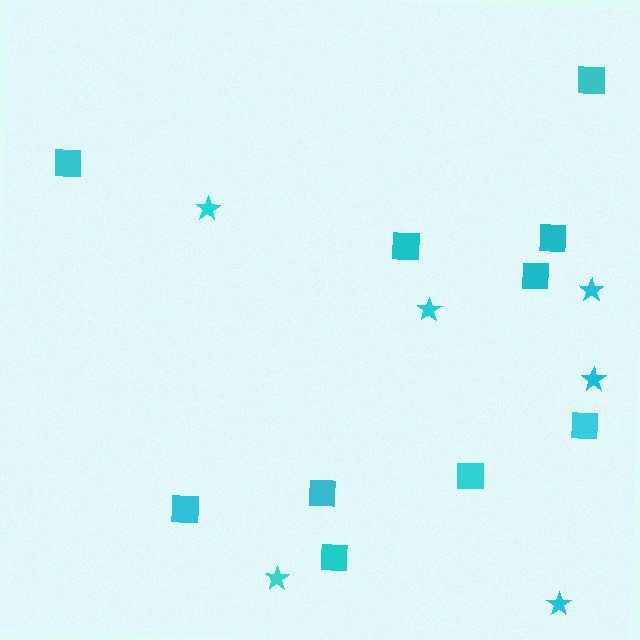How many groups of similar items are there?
There are 2 groups: one group of stars (6) and one group of squares (10).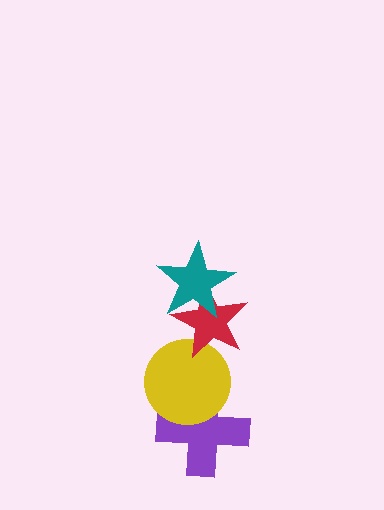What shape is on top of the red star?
The teal star is on top of the red star.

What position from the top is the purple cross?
The purple cross is 4th from the top.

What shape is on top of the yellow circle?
The red star is on top of the yellow circle.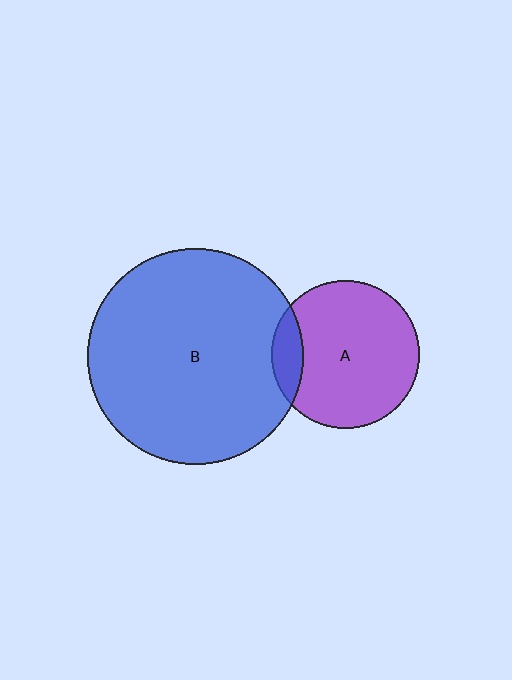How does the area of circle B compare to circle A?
Approximately 2.1 times.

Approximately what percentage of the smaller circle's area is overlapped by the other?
Approximately 15%.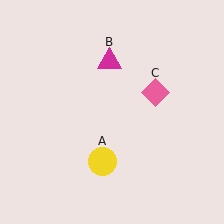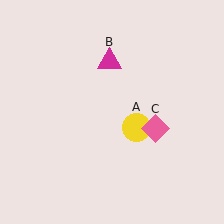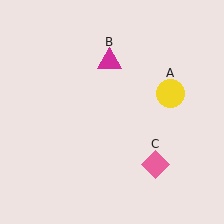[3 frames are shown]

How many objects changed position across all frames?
2 objects changed position: yellow circle (object A), pink diamond (object C).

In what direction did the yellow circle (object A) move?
The yellow circle (object A) moved up and to the right.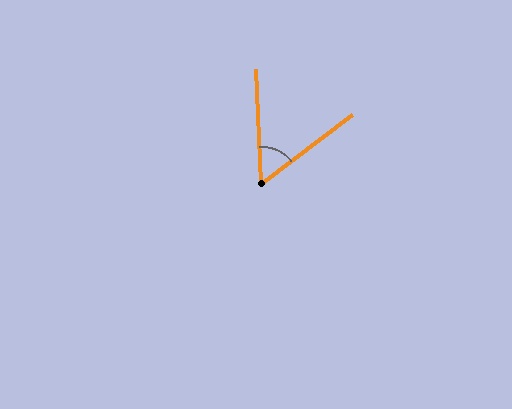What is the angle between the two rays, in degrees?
Approximately 56 degrees.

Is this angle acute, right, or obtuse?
It is acute.